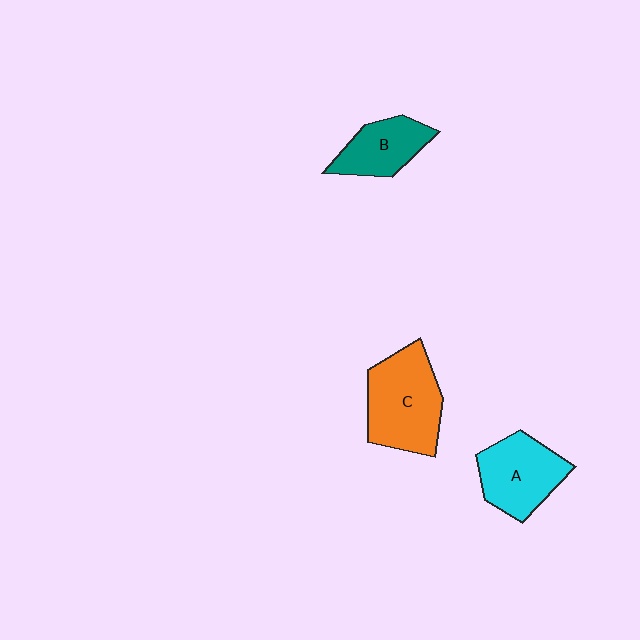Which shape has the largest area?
Shape C (orange).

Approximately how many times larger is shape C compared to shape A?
Approximately 1.3 times.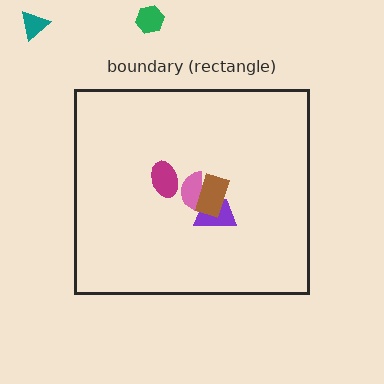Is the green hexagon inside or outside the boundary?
Outside.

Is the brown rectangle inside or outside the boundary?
Inside.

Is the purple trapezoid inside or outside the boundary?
Inside.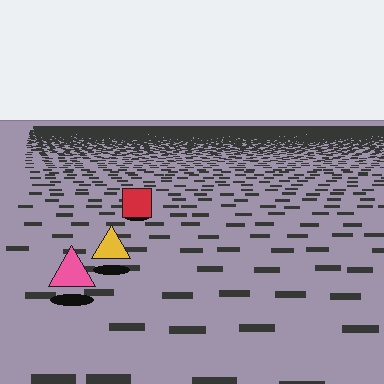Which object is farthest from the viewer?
The red square is farthest from the viewer. It appears smaller and the ground texture around it is denser.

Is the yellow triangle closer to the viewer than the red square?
Yes. The yellow triangle is closer — you can tell from the texture gradient: the ground texture is coarser near it.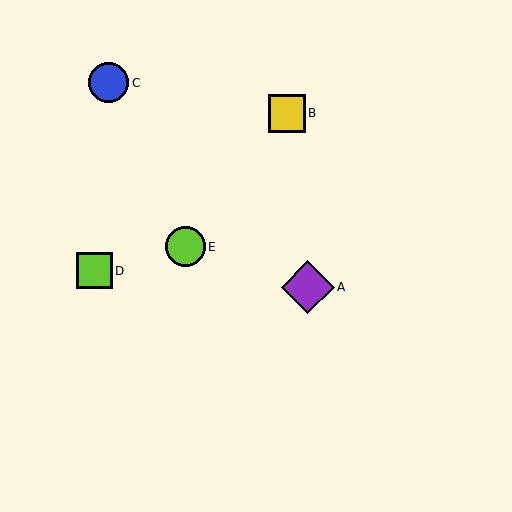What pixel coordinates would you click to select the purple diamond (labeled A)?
Click at (308, 287) to select the purple diamond A.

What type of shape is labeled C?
Shape C is a blue circle.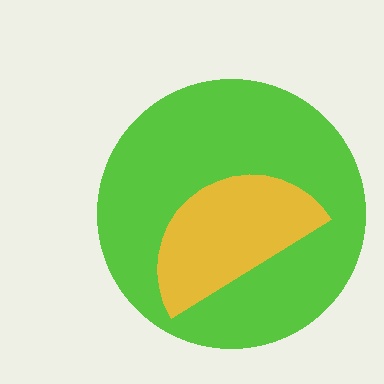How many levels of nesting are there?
2.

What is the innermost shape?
The yellow semicircle.